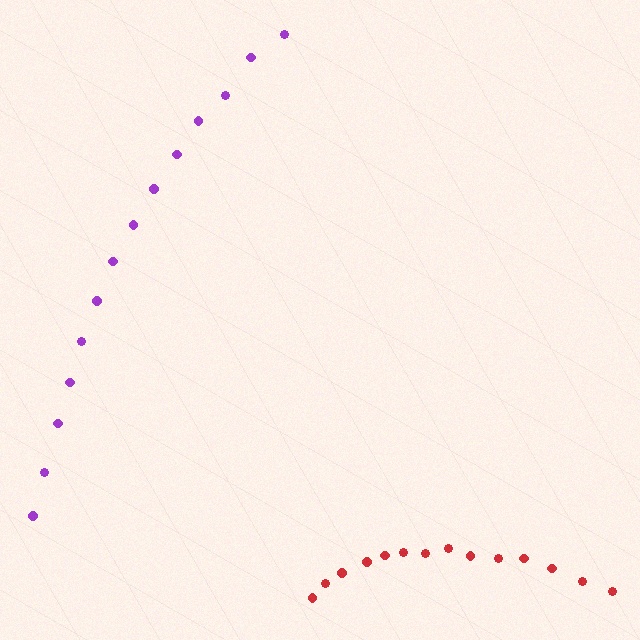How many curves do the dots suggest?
There are 2 distinct paths.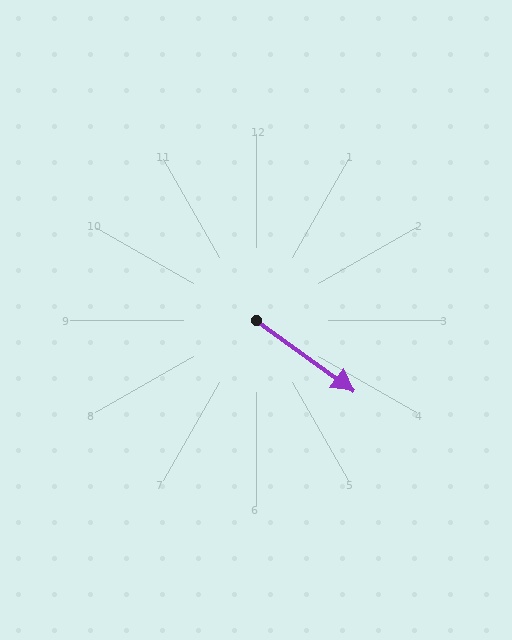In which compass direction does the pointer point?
Southeast.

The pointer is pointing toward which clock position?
Roughly 4 o'clock.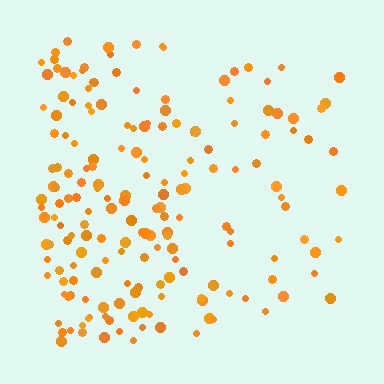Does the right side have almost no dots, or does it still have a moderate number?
Still a moderate number, just noticeably fewer than the left.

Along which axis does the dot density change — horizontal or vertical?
Horizontal.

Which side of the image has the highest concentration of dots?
The left.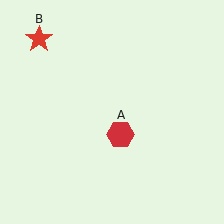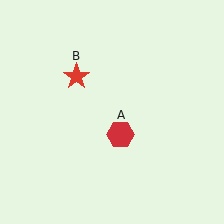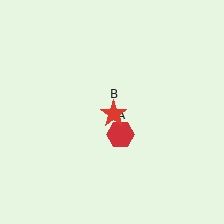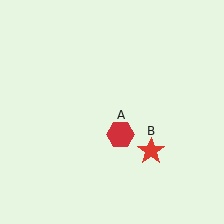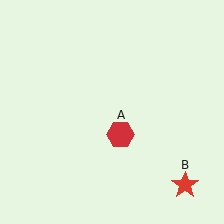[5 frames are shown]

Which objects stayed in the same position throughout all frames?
Red hexagon (object A) remained stationary.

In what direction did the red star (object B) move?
The red star (object B) moved down and to the right.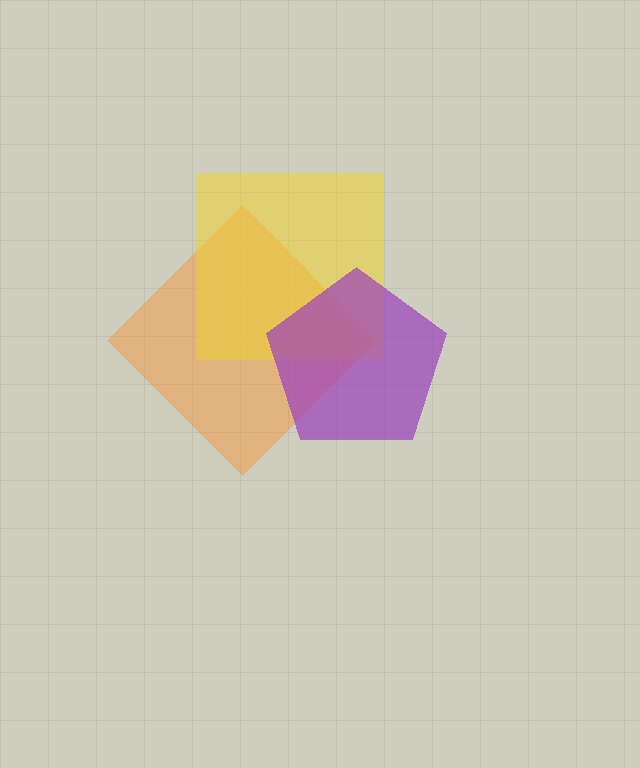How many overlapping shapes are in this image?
There are 3 overlapping shapes in the image.